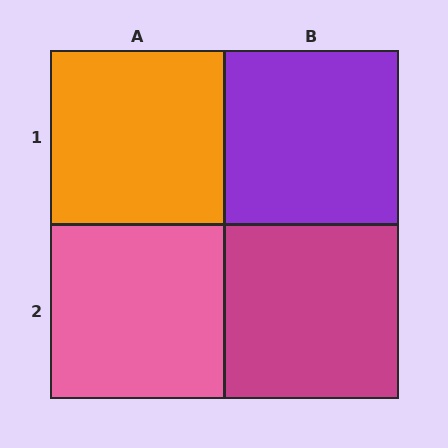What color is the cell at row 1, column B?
Purple.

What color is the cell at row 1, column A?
Orange.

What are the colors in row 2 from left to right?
Pink, magenta.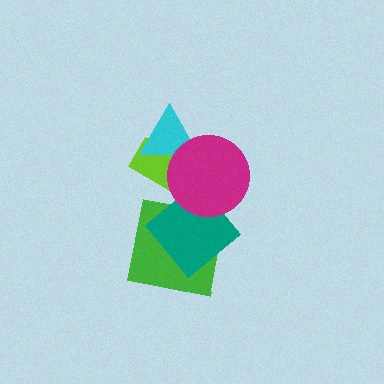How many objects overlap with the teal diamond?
2 objects overlap with the teal diamond.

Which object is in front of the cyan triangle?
The magenta circle is in front of the cyan triangle.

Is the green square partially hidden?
Yes, it is partially covered by another shape.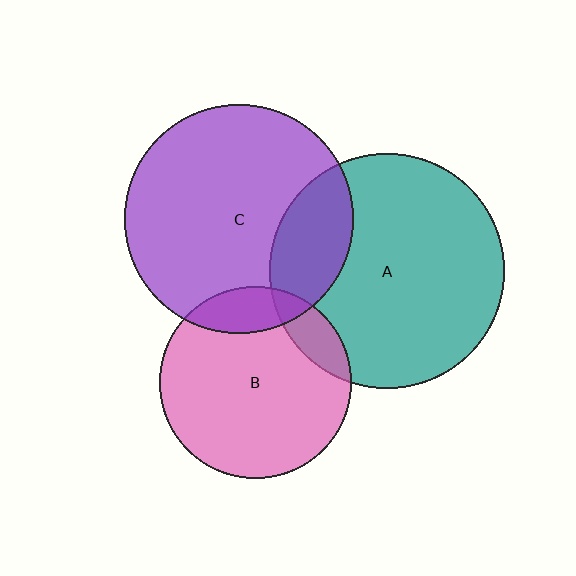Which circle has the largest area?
Circle A (teal).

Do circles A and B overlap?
Yes.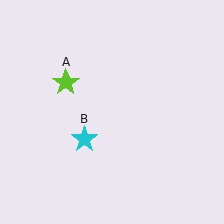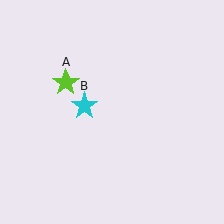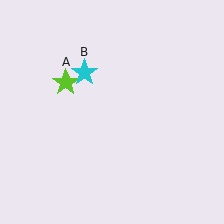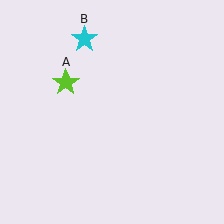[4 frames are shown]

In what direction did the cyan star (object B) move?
The cyan star (object B) moved up.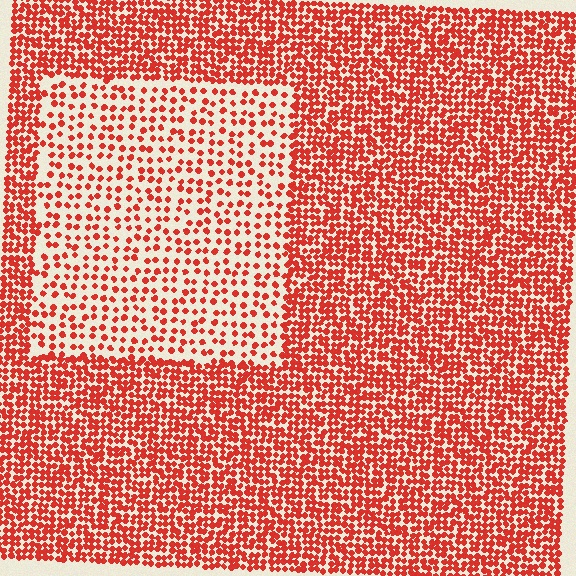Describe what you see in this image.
The image contains small red elements arranged at two different densities. A rectangle-shaped region is visible where the elements are less densely packed than the surrounding area.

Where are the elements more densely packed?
The elements are more densely packed outside the rectangle boundary.